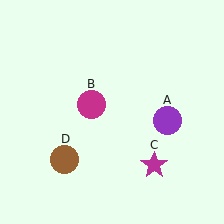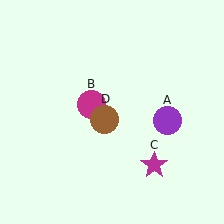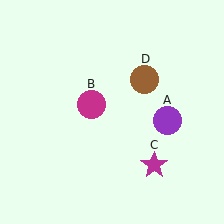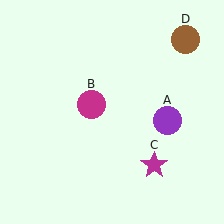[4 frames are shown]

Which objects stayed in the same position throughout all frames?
Purple circle (object A) and magenta circle (object B) and magenta star (object C) remained stationary.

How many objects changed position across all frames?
1 object changed position: brown circle (object D).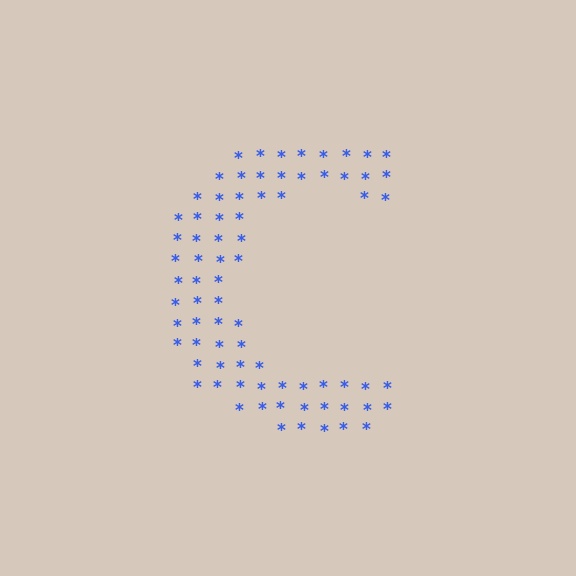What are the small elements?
The small elements are asterisks.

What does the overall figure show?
The overall figure shows the letter C.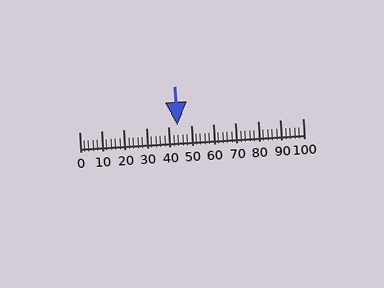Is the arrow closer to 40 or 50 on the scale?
The arrow is closer to 40.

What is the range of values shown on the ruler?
The ruler shows values from 0 to 100.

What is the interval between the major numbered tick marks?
The major tick marks are spaced 10 units apart.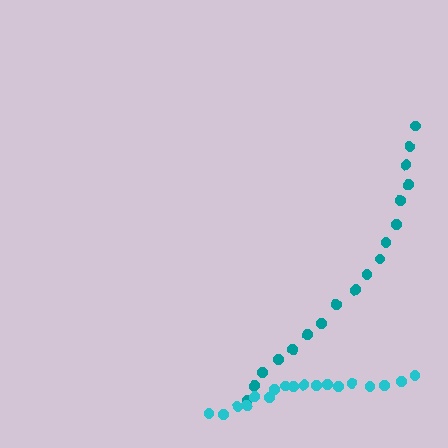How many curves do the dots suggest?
There are 2 distinct paths.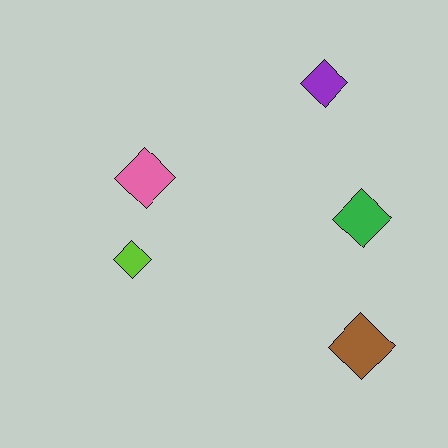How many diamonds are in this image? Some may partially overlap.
There are 5 diamonds.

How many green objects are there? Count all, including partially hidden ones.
There is 1 green object.